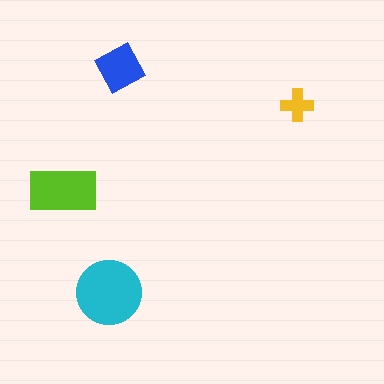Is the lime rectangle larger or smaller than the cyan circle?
Smaller.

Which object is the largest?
The cyan circle.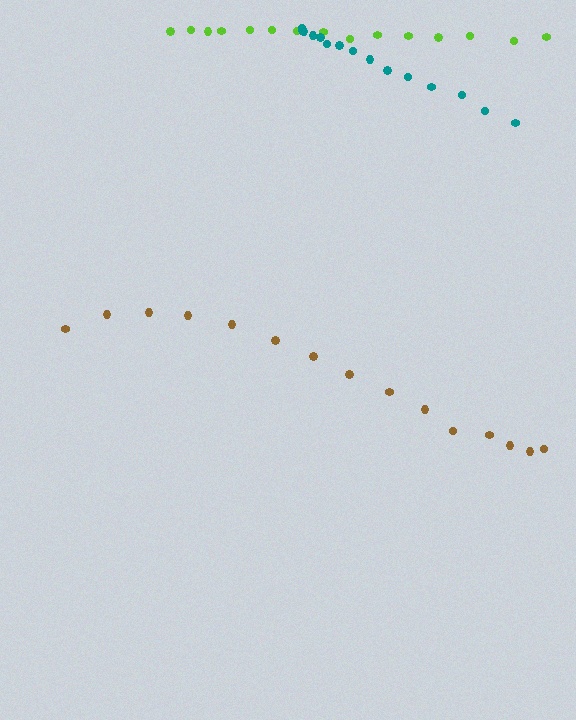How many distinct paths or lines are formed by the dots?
There are 3 distinct paths.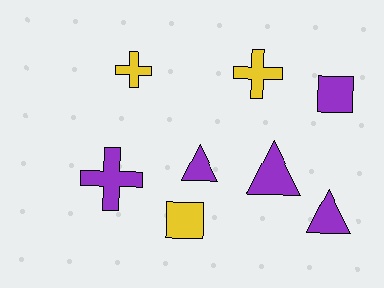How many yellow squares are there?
There is 1 yellow square.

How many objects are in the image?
There are 8 objects.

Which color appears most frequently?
Purple, with 5 objects.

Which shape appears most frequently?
Triangle, with 3 objects.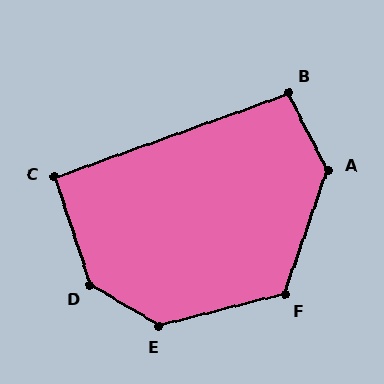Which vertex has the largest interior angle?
D, at approximately 139 degrees.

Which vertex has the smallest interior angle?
C, at approximately 92 degrees.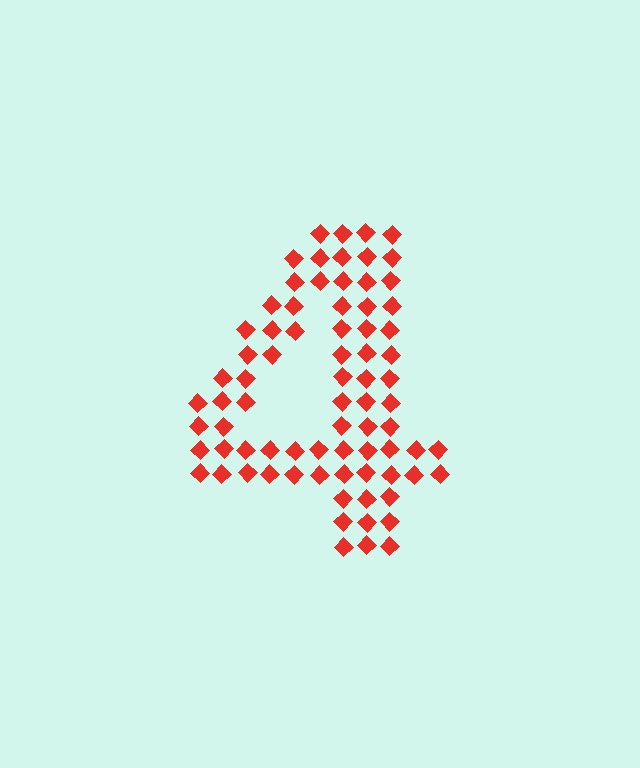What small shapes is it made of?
It is made of small diamonds.